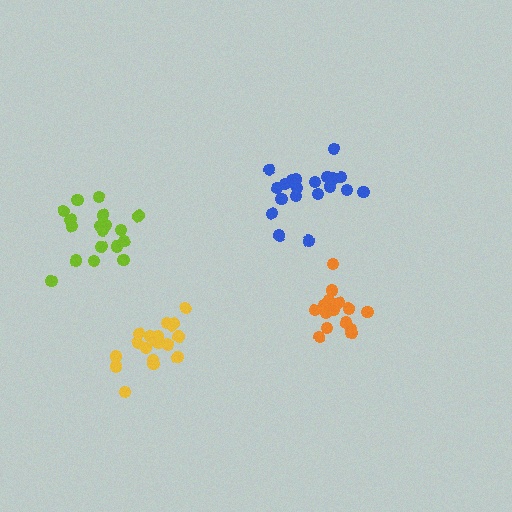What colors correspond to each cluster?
The clusters are colored: orange, yellow, blue, lime.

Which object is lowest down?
The yellow cluster is bottommost.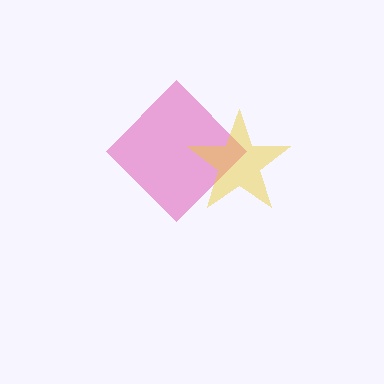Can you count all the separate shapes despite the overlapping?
Yes, there are 2 separate shapes.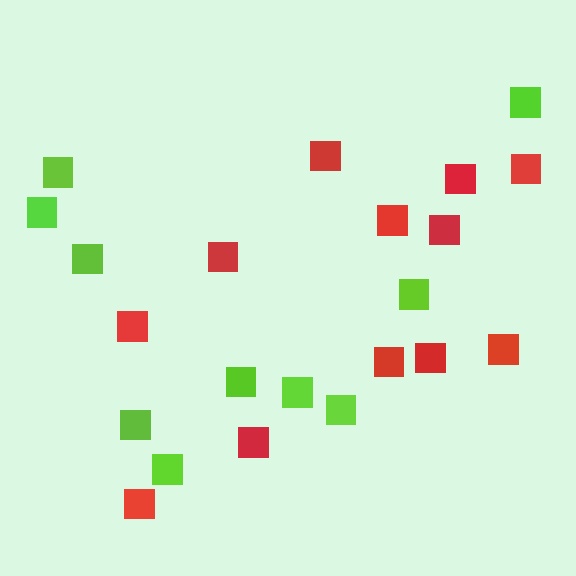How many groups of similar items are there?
There are 2 groups: one group of red squares (12) and one group of lime squares (10).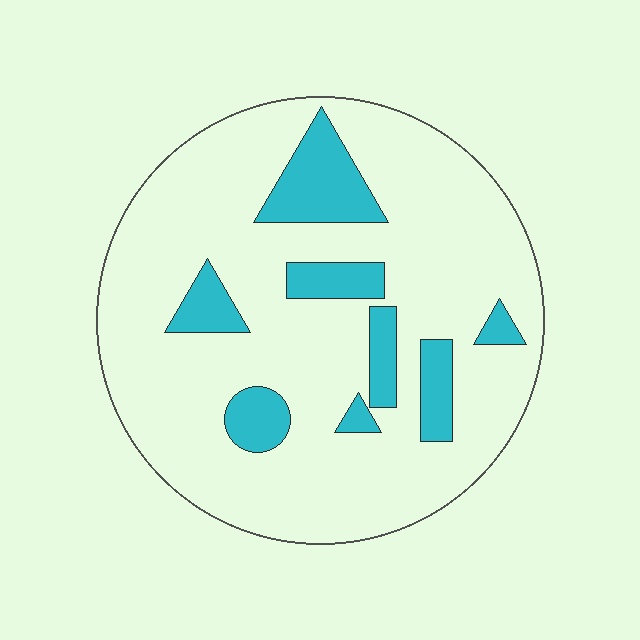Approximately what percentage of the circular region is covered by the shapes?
Approximately 15%.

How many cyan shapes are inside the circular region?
8.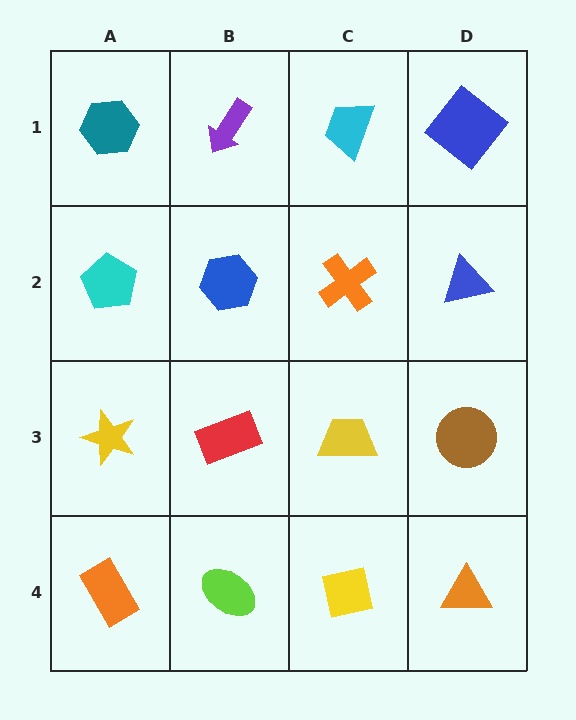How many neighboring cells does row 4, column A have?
2.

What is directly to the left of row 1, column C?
A purple arrow.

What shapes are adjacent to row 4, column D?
A brown circle (row 3, column D), a yellow square (row 4, column C).